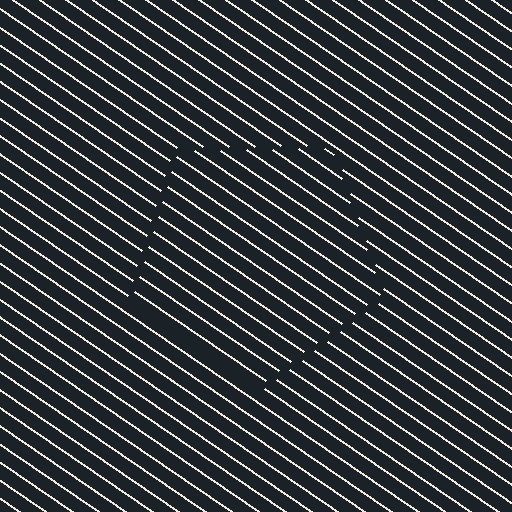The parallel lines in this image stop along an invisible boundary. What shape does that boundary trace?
An illusory pentagon. The interior of the shape contains the same grating, shifted by half a period — the contour is defined by the phase discontinuity where line-ends from the inner and outer gratings abut.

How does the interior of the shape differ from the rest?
The interior of the shape contains the same grating, shifted by half a period — the contour is defined by the phase discontinuity where line-ends from the inner and outer gratings abut.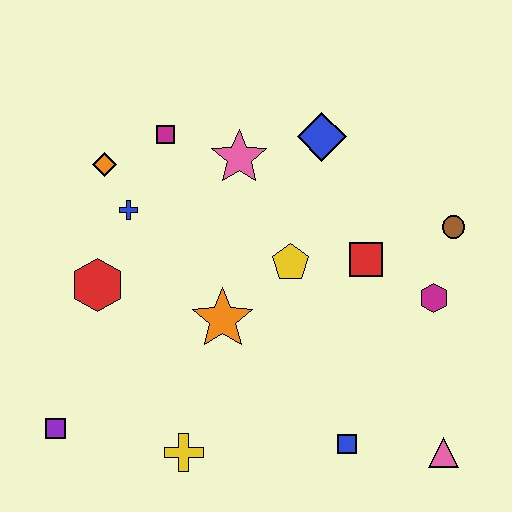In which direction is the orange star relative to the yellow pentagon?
The orange star is to the left of the yellow pentagon.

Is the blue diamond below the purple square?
No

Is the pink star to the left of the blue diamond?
Yes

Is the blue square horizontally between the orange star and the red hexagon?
No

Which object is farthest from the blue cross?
The pink triangle is farthest from the blue cross.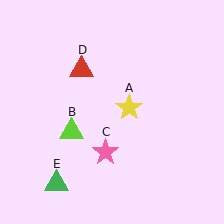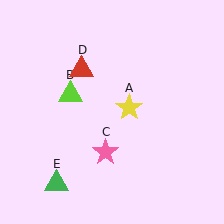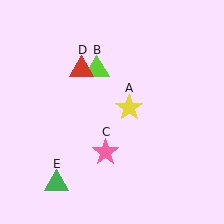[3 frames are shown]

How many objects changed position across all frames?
1 object changed position: lime triangle (object B).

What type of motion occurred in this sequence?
The lime triangle (object B) rotated clockwise around the center of the scene.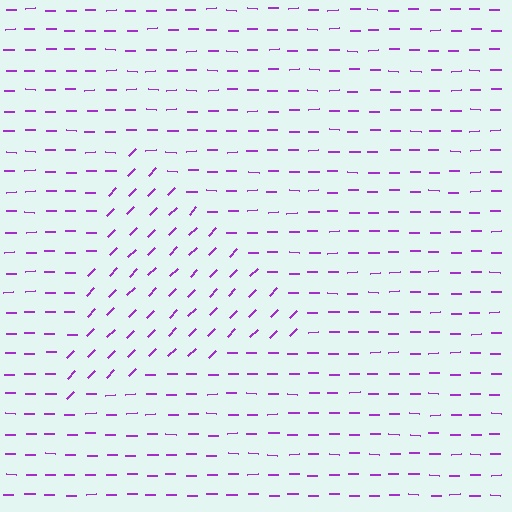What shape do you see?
I see a triangle.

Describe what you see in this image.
The image is filled with small purple line segments. A triangle region in the image has lines oriented differently from the surrounding lines, creating a visible texture boundary.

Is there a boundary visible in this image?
Yes, there is a texture boundary formed by a change in line orientation.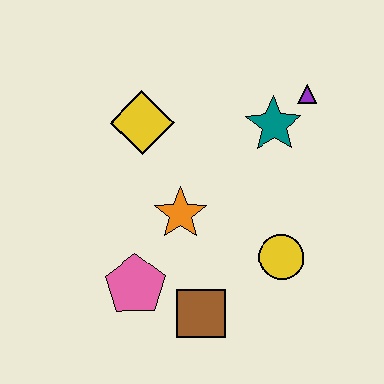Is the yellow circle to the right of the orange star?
Yes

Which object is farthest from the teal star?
The pink pentagon is farthest from the teal star.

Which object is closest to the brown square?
The pink pentagon is closest to the brown square.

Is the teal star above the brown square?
Yes